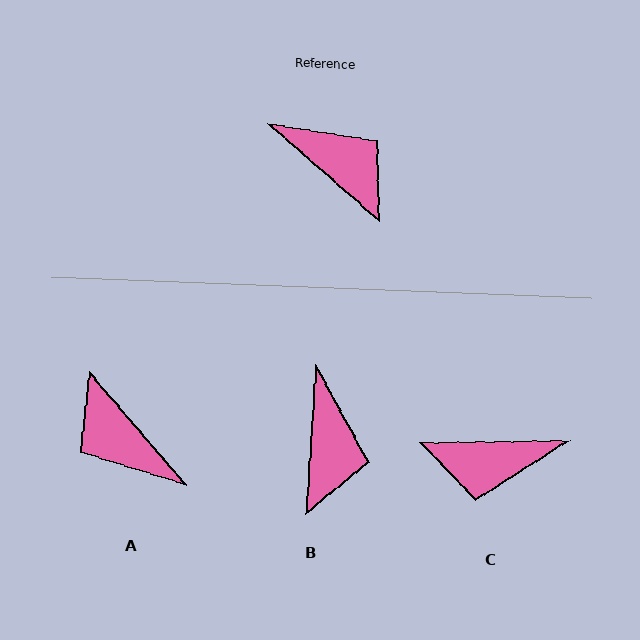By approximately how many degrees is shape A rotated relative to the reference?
Approximately 172 degrees counter-clockwise.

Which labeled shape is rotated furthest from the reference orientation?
A, about 172 degrees away.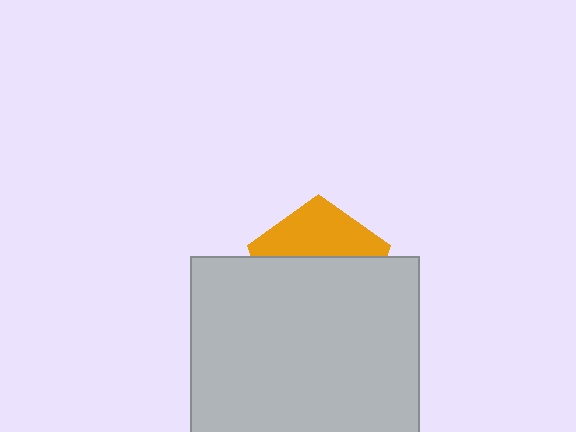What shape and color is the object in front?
The object in front is a light gray square.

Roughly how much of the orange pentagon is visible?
A small part of it is visible (roughly 38%).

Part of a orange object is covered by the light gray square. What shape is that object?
It is a pentagon.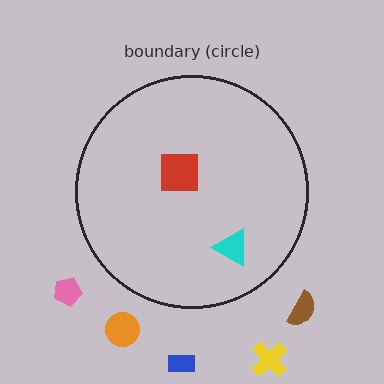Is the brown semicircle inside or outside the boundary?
Outside.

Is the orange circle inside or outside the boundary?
Outside.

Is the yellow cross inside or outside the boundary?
Outside.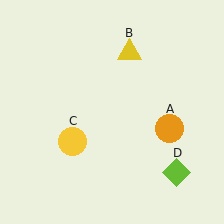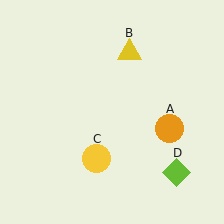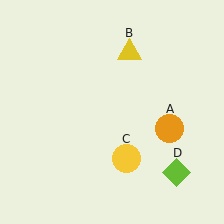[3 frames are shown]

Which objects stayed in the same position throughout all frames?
Orange circle (object A) and yellow triangle (object B) and lime diamond (object D) remained stationary.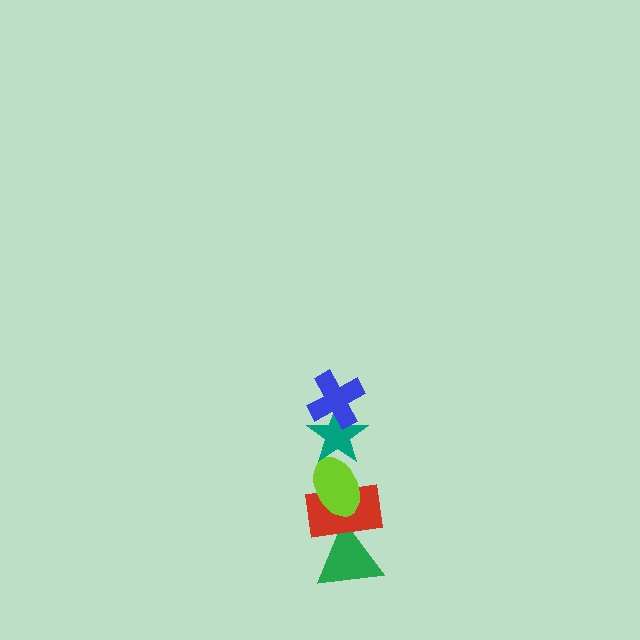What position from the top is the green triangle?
The green triangle is 5th from the top.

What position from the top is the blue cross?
The blue cross is 1st from the top.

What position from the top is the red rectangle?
The red rectangle is 4th from the top.